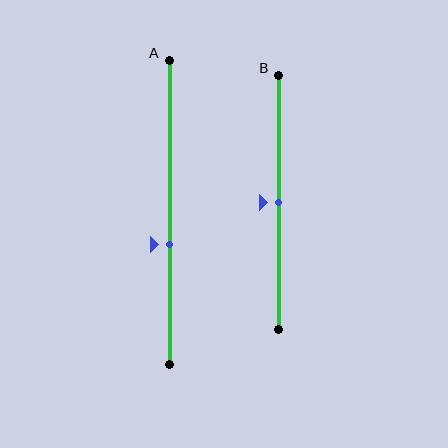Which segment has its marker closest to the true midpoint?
Segment B has its marker closest to the true midpoint.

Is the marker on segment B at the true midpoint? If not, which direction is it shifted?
Yes, the marker on segment B is at the true midpoint.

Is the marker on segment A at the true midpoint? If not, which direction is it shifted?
No, the marker on segment A is shifted downward by about 10% of the segment length.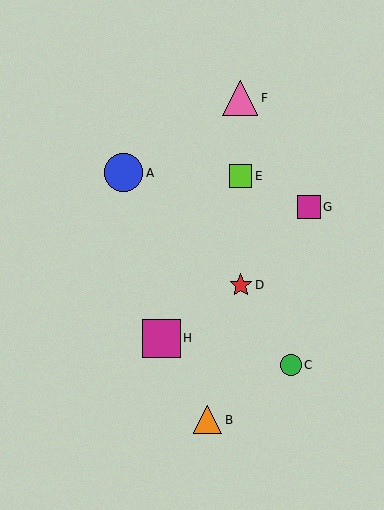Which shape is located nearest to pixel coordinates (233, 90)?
The pink triangle (labeled F) at (240, 98) is nearest to that location.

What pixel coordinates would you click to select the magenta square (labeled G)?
Click at (309, 207) to select the magenta square G.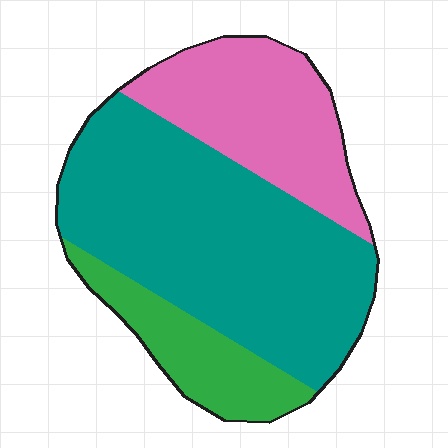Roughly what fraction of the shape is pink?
Pink covers around 25% of the shape.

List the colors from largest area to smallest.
From largest to smallest: teal, pink, green.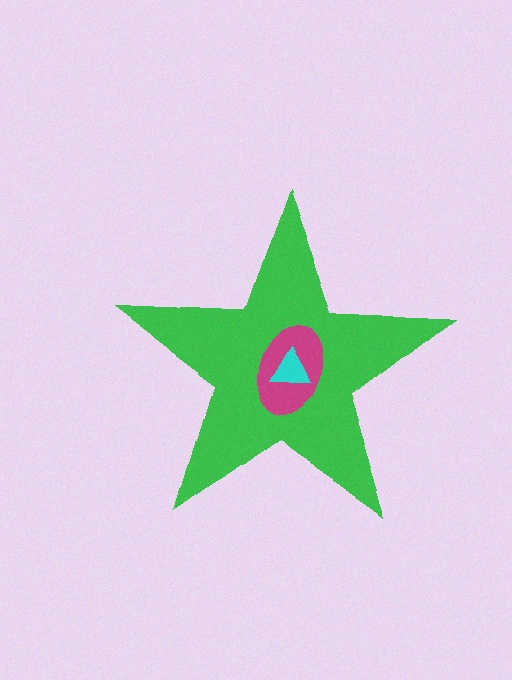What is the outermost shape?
The green star.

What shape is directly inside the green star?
The magenta ellipse.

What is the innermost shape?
The cyan triangle.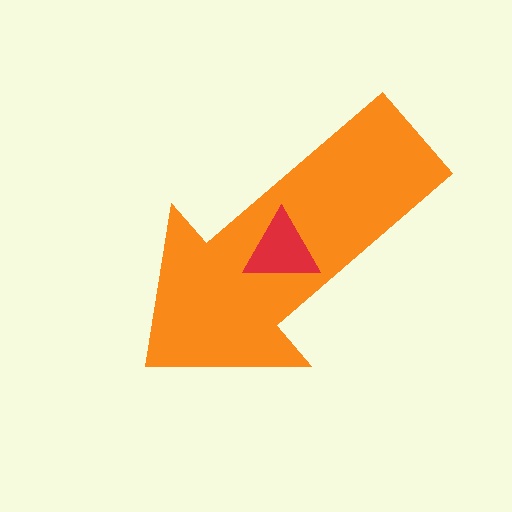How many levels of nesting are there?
2.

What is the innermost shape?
The red triangle.